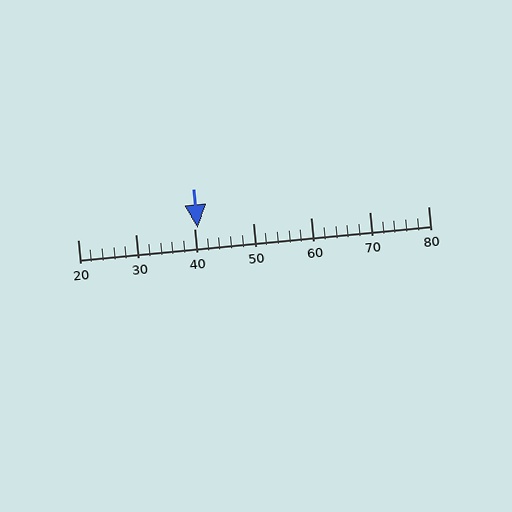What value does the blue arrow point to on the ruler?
The blue arrow points to approximately 41.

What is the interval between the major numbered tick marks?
The major tick marks are spaced 10 units apart.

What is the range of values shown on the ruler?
The ruler shows values from 20 to 80.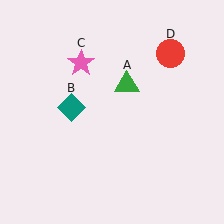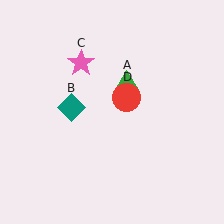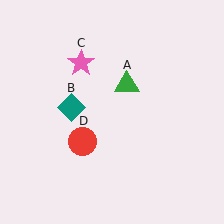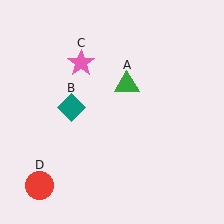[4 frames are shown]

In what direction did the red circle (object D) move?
The red circle (object D) moved down and to the left.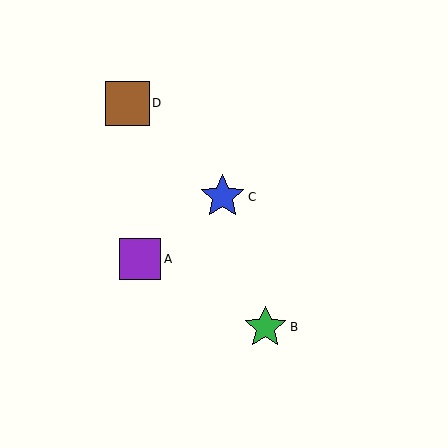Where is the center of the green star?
The center of the green star is at (265, 327).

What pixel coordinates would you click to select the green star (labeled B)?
Click at (265, 327) to select the green star B.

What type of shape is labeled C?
Shape C is a blue star.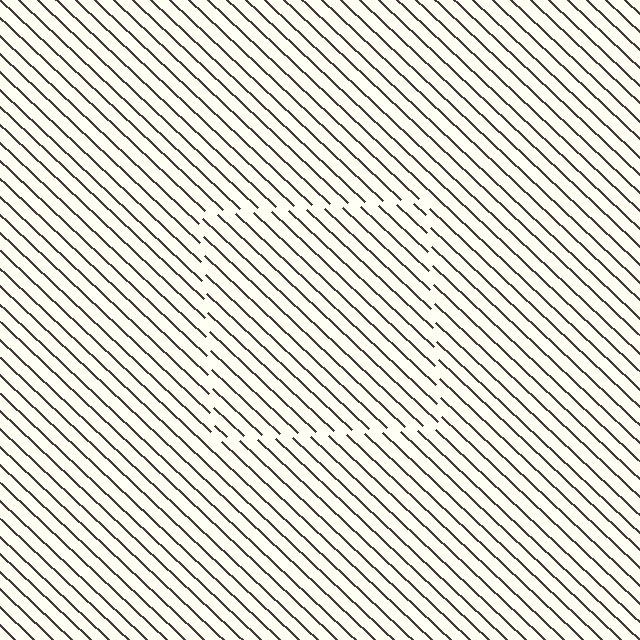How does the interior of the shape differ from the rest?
The interior of the shape contains the same grating, shifted by half a period — the contour is defined by the phase discontinuity where line-ends from the inner and outer gratings abut.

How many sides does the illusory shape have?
4 sides — the line-ends trace a square.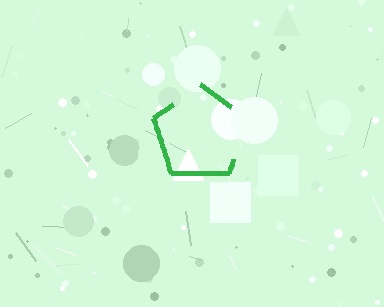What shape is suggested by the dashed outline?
The dashed outline suggests a pentagon.